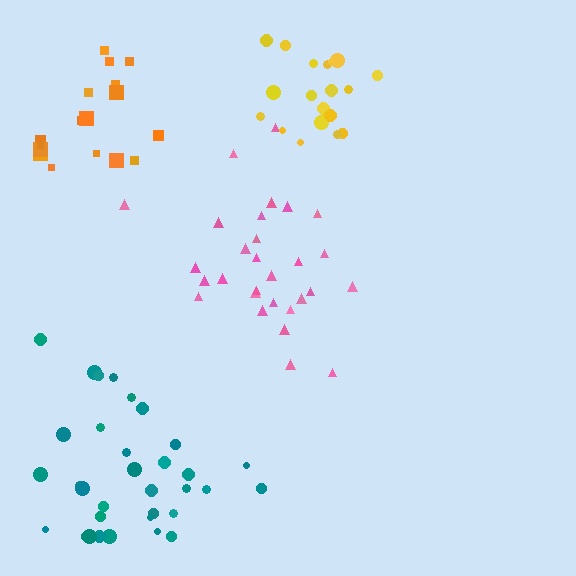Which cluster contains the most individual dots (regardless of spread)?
Teal (34).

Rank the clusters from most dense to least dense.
yellow, pink, orange, teal.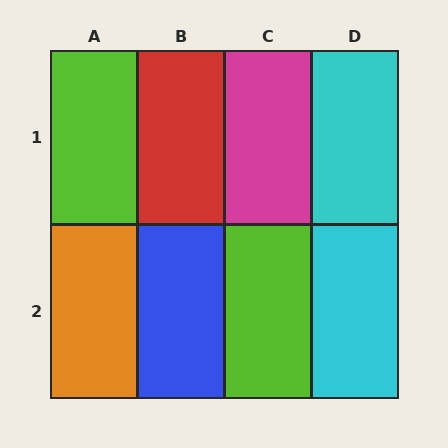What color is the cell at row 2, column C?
Lime.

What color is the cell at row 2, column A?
Orange.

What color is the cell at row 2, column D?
Cyan.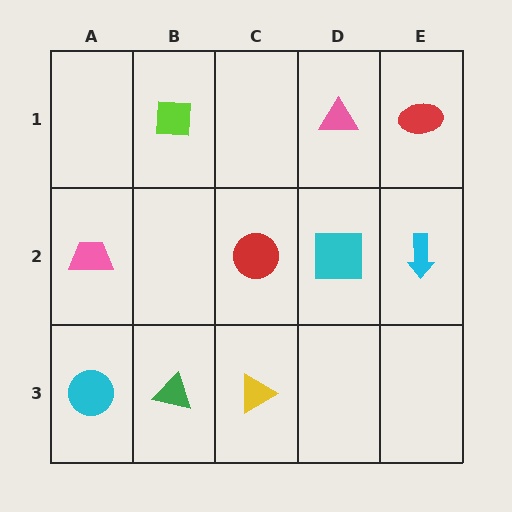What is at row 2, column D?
A cyan square.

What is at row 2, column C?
A red circle.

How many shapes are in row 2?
4 shapes.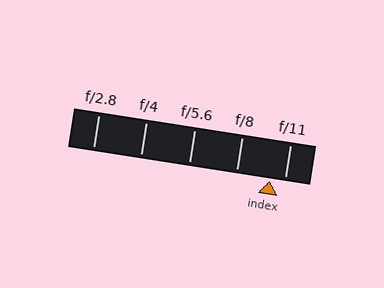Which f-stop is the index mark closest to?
The index mark is closest to f/11.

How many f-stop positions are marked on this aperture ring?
There are 5 f-stop positions marked.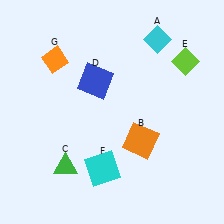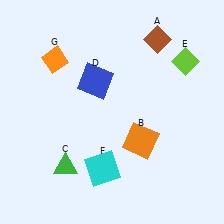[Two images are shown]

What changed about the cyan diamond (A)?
In Image 1, A is cyan. In Image 2, it changed to brown.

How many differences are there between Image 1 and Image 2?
There is 1 difference between the two images.